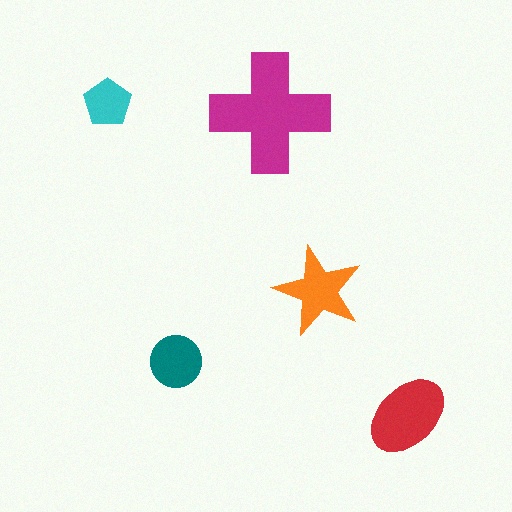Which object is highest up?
The cyan pentagon is topmost.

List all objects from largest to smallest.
The magenta cross, the red ellipse, the orange star, the teal circle, the cyan pentagon.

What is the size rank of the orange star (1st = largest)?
3rd.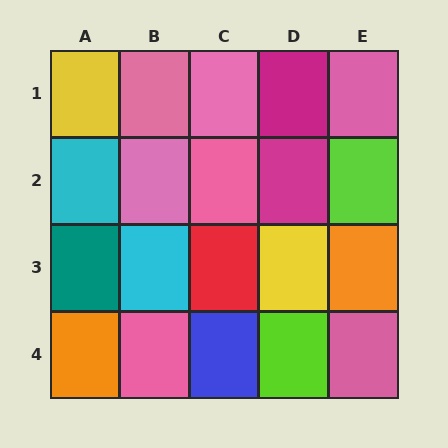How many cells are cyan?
2 cells are cyan.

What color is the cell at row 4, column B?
Pink.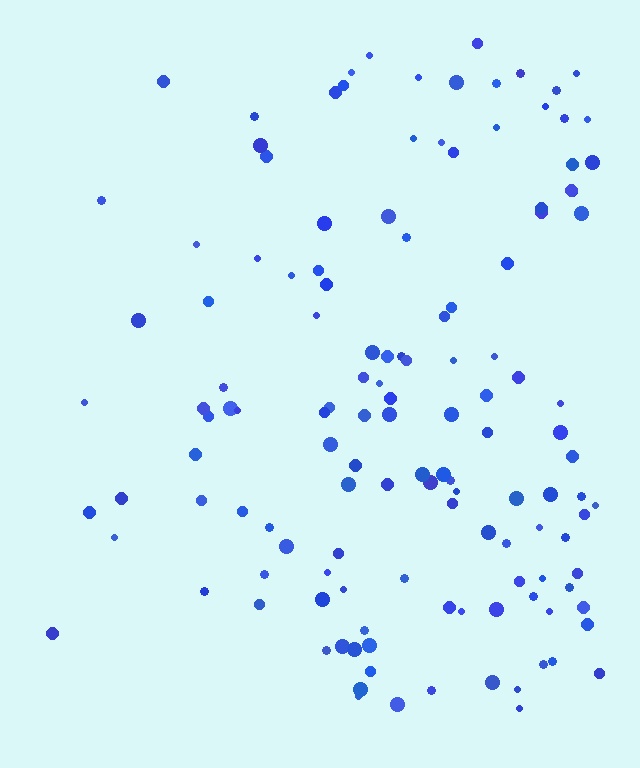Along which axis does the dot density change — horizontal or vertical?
Horizontal.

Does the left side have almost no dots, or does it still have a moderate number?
Still a moderate number, just noticeably fewer than the right.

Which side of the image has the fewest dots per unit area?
The left.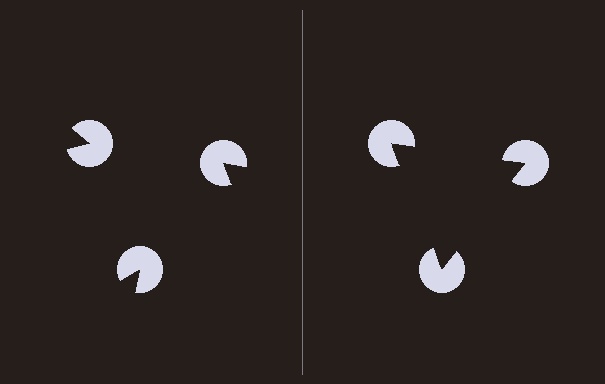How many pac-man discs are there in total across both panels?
6 — 3 on each side.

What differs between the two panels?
The pac-man discs are positioned identically on both sides; only the wedge orientations differ. On the right they align to a triangle; on the left they are misaligned.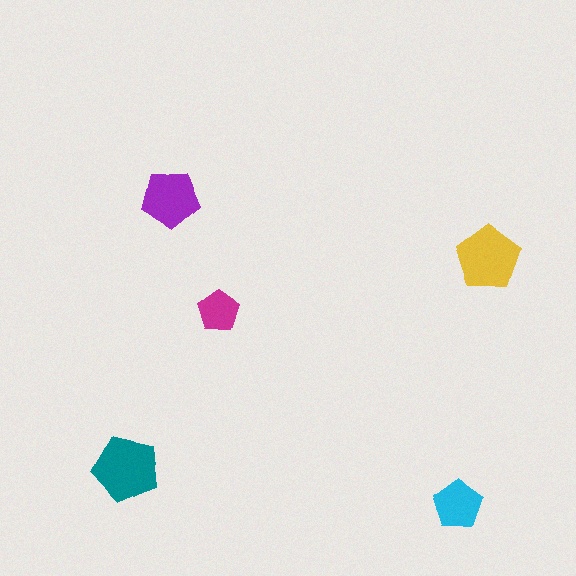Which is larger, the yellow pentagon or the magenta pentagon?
The yellow one.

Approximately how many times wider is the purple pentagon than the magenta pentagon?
About 1.5 times wider.